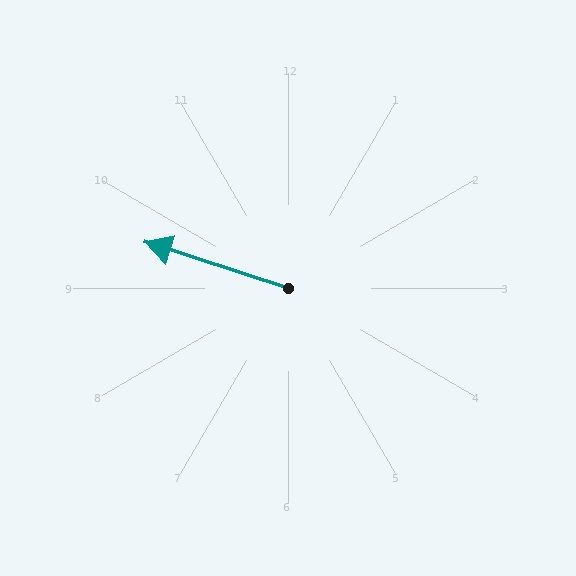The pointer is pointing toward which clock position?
Roughly 10 o'clock.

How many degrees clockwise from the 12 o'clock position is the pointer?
Approximately 288 degrees.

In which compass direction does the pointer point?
West.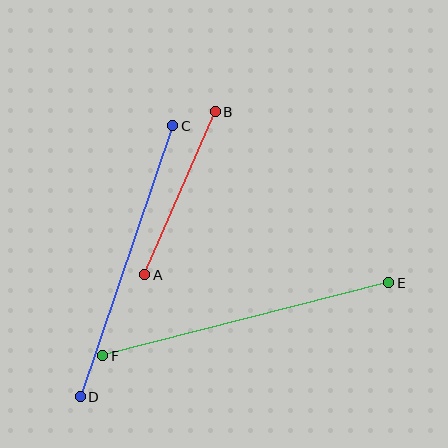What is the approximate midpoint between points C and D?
The midpoint is at approximately (126, 261) pixels.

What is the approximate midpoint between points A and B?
The midpoint is at approximately (180, 193) pixels.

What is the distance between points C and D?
The distance is approximately 286 pixels.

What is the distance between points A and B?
The distance is approximately 178 pixels.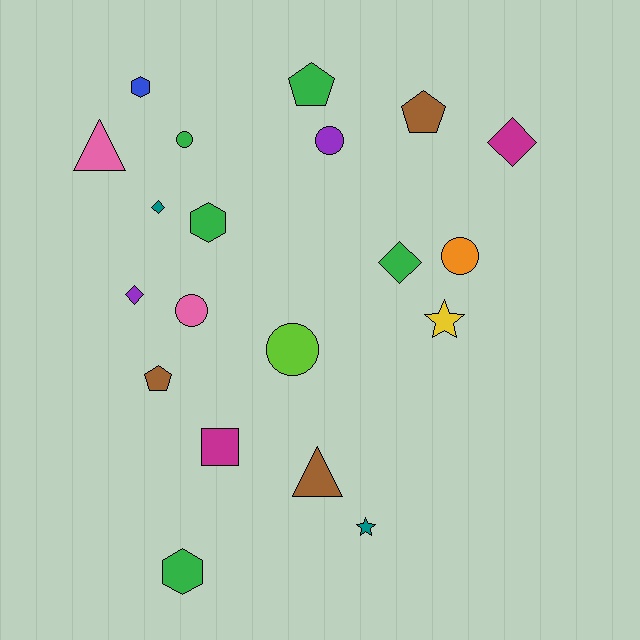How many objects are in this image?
There are 20 objects.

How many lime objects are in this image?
There is 1 lime object.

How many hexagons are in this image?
There are 3 hexagons.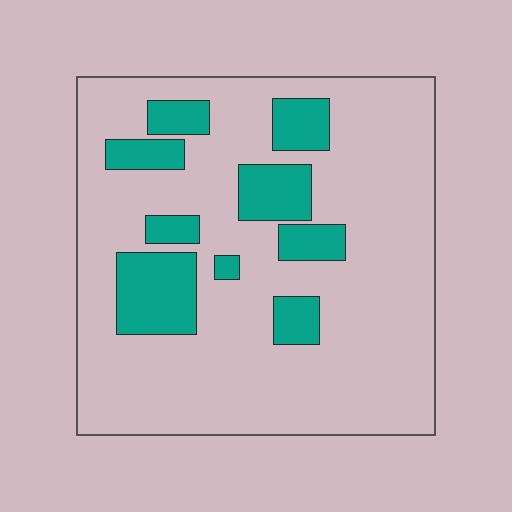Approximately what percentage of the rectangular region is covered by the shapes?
Approximately 20%.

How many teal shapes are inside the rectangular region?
9.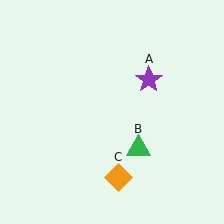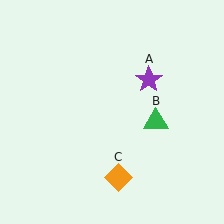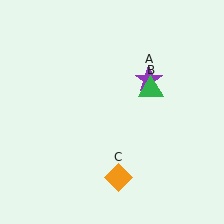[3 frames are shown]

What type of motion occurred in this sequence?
The green triangle (object B) rotated counterclockwise around the center of the scene.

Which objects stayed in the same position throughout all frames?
Purple star (object A) and orange diamond (object C) remained stationary.